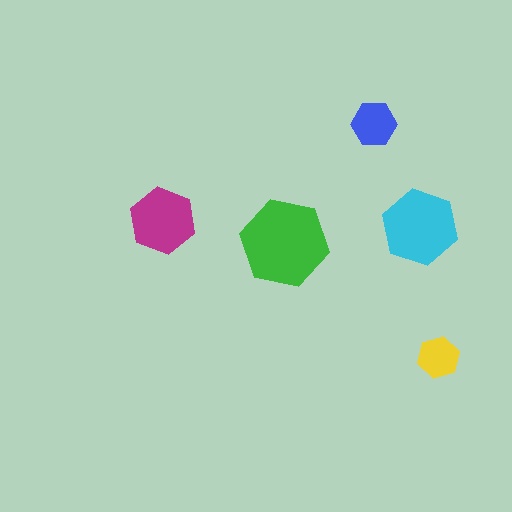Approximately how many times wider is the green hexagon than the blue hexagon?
About 2 times wider.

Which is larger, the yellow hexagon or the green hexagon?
The green one.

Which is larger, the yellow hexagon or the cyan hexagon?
The cyan one.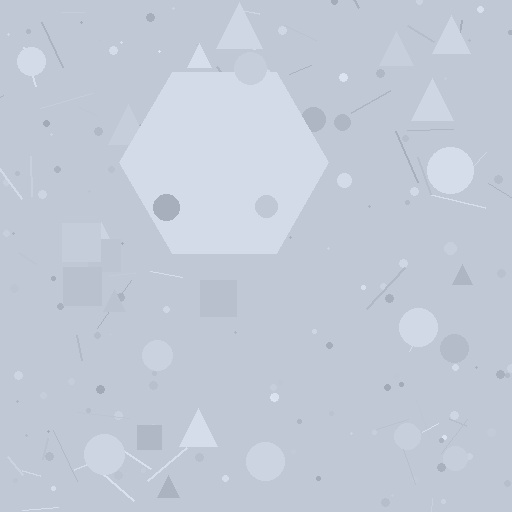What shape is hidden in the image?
A hexagon is hidden in the image.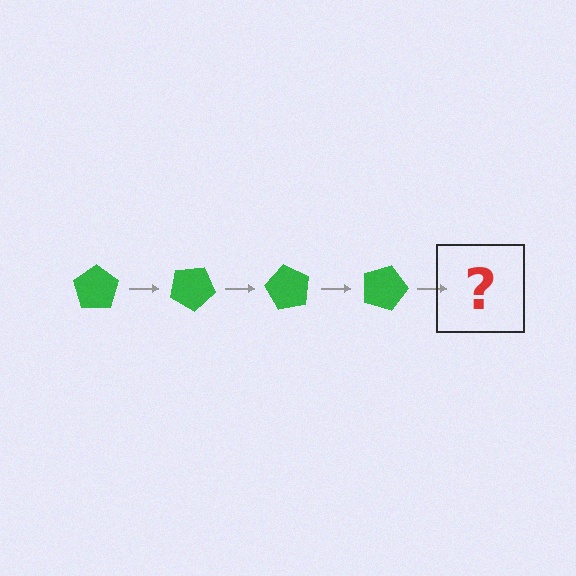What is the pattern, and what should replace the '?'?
The pattern is that the pentagon rotates 30 degrees each step. The '?' should be a green pentagon rotated 120 degrees.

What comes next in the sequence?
The next element should be a green pentagon rotated 120 degrees.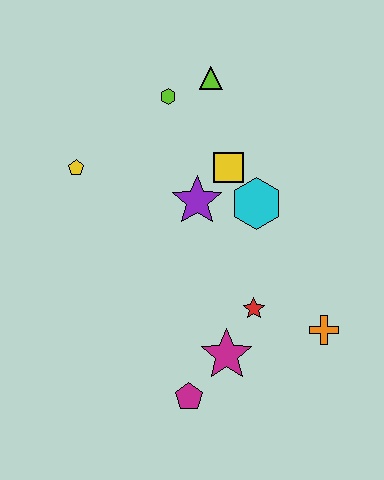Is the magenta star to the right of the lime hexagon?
Yes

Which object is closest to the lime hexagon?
The lime triangle is closest to the lime hexagon.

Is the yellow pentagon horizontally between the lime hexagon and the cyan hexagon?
No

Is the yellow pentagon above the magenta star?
Yes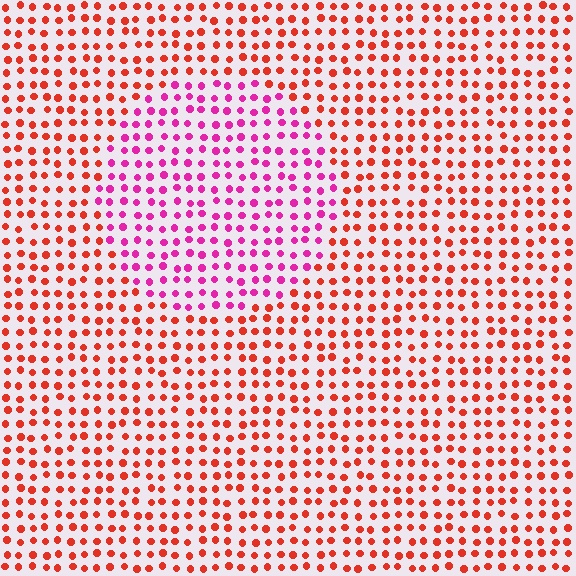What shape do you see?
I see a circle.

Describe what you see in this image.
The image is filled with small red elements in a uniform arrangement. A circle-shaped region is visible where the elements are tinted to a slightly different hue, forming a subtle color boundary.